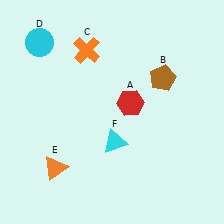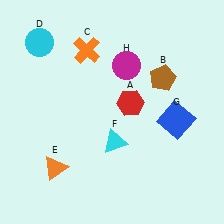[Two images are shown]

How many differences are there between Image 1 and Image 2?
There are 2 differences between the two images.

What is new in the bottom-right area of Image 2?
A blue square (G) was added in the bottom-right area of Image 2.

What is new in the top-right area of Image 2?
A magenta circle (H) was added in the top-right area of Image 2.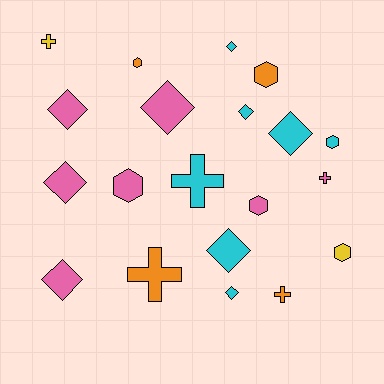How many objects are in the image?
There are 20 objects.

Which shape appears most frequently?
Diamond, with 9 objects.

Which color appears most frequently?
Pink, with 7 objects.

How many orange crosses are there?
There are 2 orange crosses.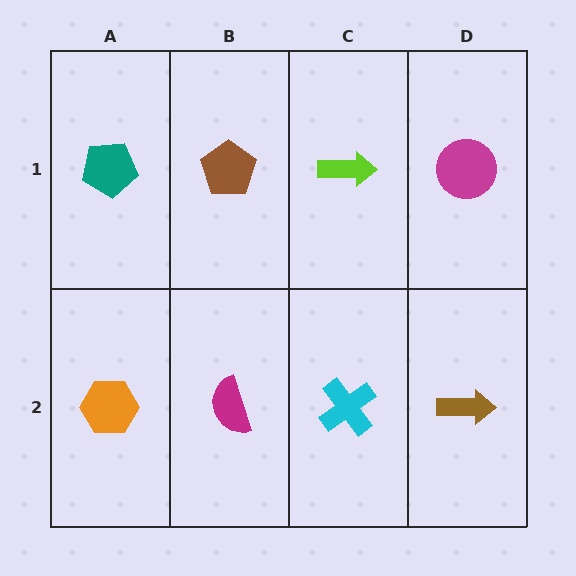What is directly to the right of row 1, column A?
A brown pentagon.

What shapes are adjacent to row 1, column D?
A brown arrow (row 2, column D), a lime arrow (row 1, column C).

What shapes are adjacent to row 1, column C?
A cyan cross (row 2, column C), a brown pentagon (row 1, column B), a magenta circle (row 1, column D).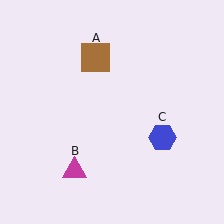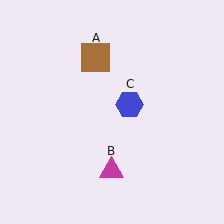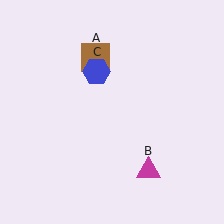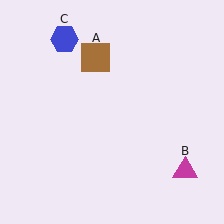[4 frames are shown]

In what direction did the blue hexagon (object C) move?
The blue hexagon (object C) moved up and to the left.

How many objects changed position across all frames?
2 objects changed position: magenta triangle (object B), blue hexagon (object C).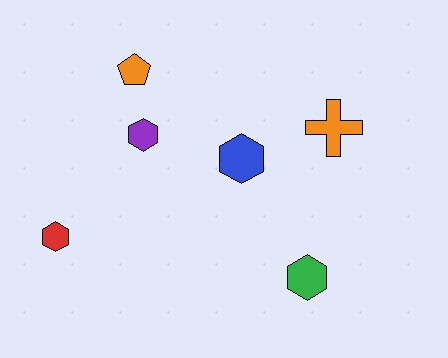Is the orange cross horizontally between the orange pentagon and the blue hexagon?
No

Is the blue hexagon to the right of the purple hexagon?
Yes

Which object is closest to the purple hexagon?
The orange pentagon is closest to the purple hexagon.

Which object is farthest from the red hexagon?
The orange cross is farthest from the red hexagon.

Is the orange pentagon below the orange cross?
No